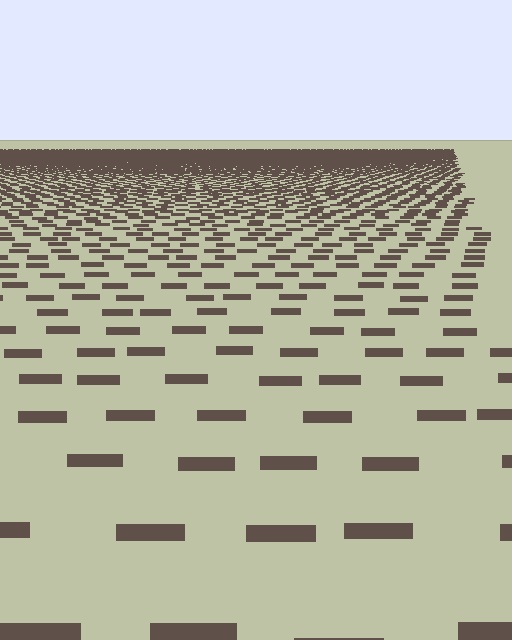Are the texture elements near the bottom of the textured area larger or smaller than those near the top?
Larger. Near the bottom, elements are closer to the viewer and appear at a bigger on-screen size.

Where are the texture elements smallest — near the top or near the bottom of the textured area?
Near the top.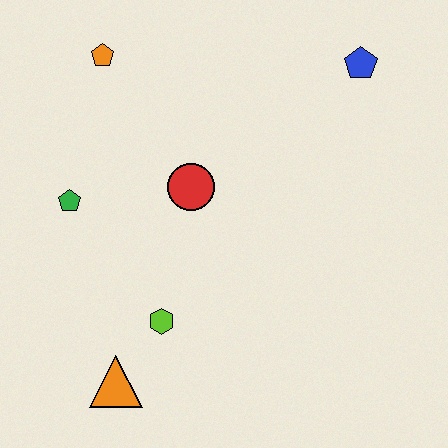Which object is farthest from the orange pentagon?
The orange triangle is farthest from the orange pentagon.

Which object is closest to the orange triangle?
The lime hexagon is closest to the orange triangle.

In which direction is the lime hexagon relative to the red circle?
The lime hexagon is below the red circle.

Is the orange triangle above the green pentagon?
No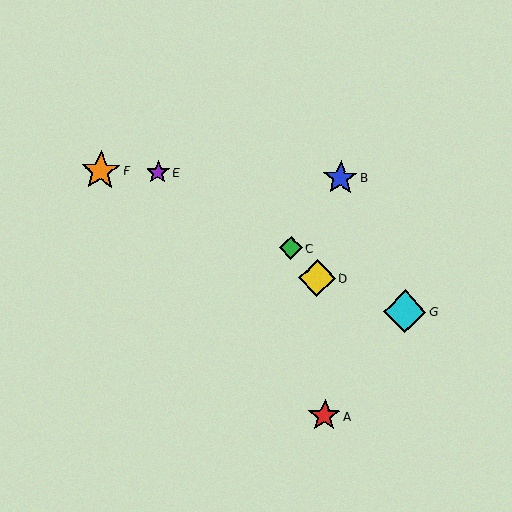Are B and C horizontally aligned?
No, B is at y≈178 and C is at y≈248.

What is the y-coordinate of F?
Object F is at y≈171.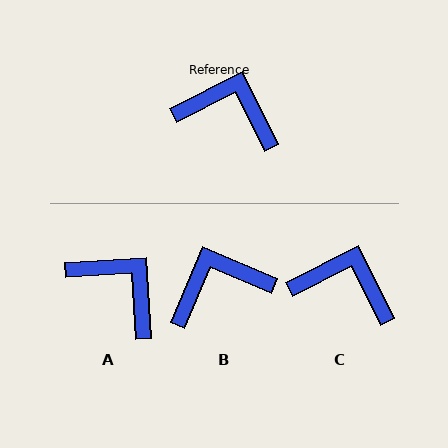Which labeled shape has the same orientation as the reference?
C.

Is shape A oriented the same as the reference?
No, it is off by about 23 degrees.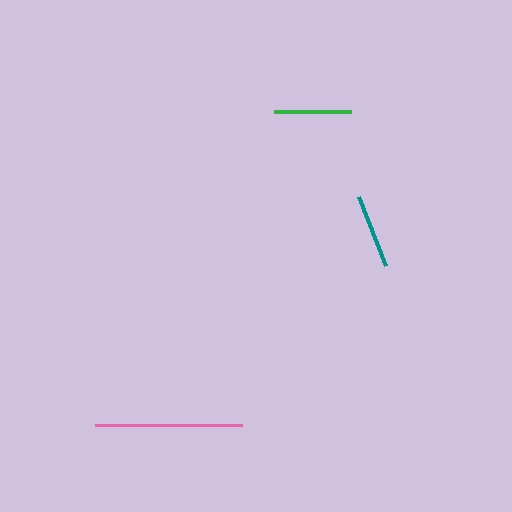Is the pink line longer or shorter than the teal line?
The pink line is longer than the teal line.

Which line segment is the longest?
The pink line is the longest at approximately 147 pixels.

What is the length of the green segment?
The green segment is approximately 77 pixels long.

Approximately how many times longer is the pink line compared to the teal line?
The pink line is approximately 2.0 times the length of the teal line.